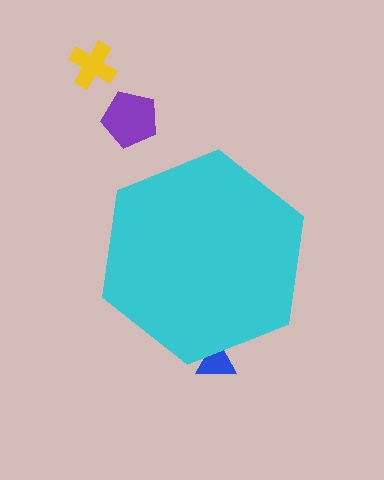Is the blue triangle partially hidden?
Yes, the blue triangle is partially hidden behind the cyan hexagon.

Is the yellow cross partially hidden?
No, the yellow cross is fully visible.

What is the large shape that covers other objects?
A cyan hexagon.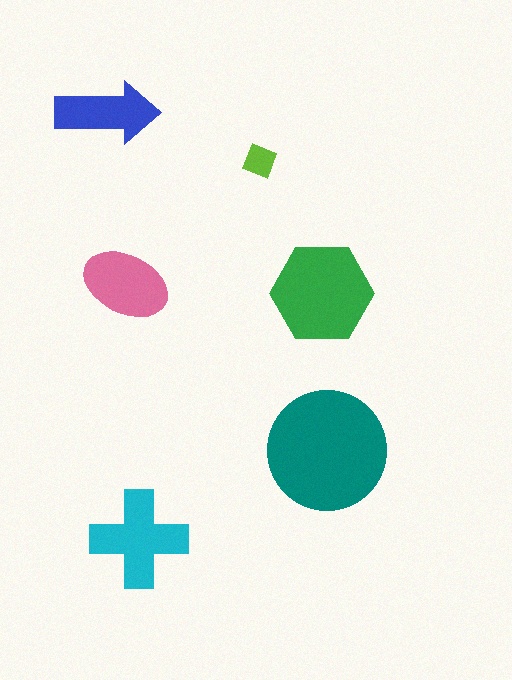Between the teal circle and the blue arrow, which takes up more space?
The teal circle.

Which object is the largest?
The teal circle.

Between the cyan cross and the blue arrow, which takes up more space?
The cyan cross.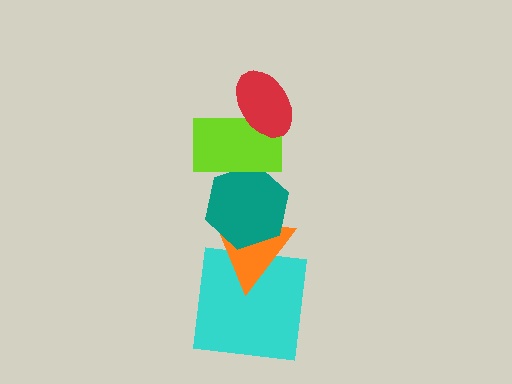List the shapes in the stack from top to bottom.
From top to bottom: the red ellipse, the lime rectangle, the teal hexagon, the orange triangle, the cyan square.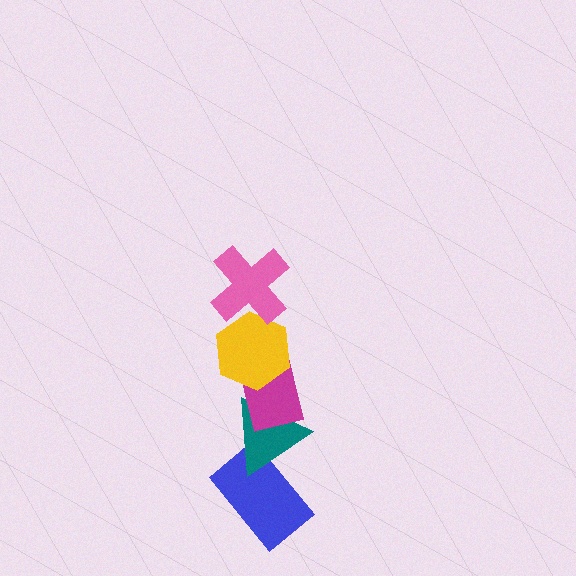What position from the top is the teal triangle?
The teal triangle is 4th from the top.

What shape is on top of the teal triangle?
The magenta rectangle is on top of the teal triangle.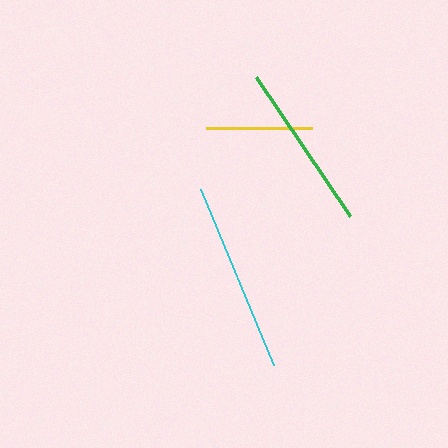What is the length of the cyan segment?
The cyan segment is approximately 190 pixels long.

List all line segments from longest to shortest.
From longest to shortest: cyan, green, yellow.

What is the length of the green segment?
The green segment is approximately 167 pixels long.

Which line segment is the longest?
The cyan line is the longest at approximately 190 pixels.